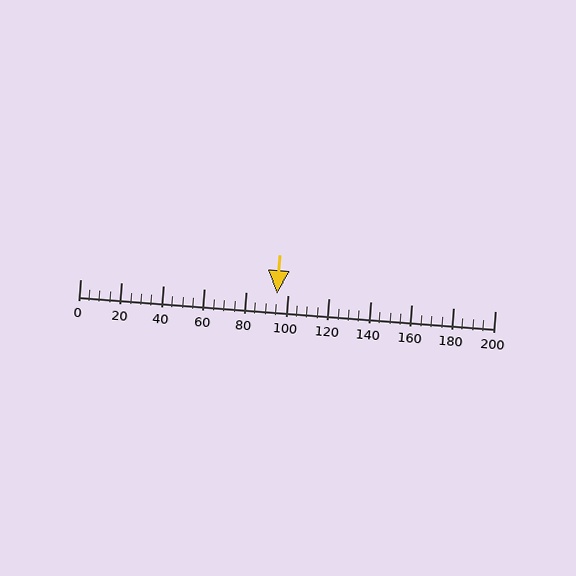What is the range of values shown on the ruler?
The ruler shows values from 0 to 200.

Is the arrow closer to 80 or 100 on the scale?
The arrow is closer to 100.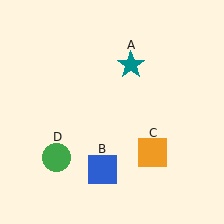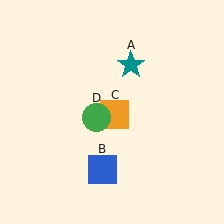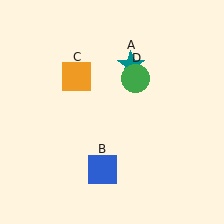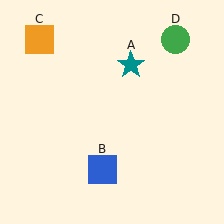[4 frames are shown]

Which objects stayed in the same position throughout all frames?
Teal star (object A) and blue square (object B) remained stationary.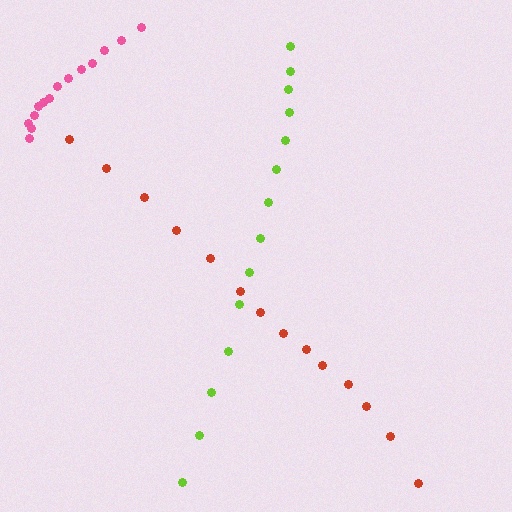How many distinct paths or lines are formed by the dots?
There are 3 distinct paths.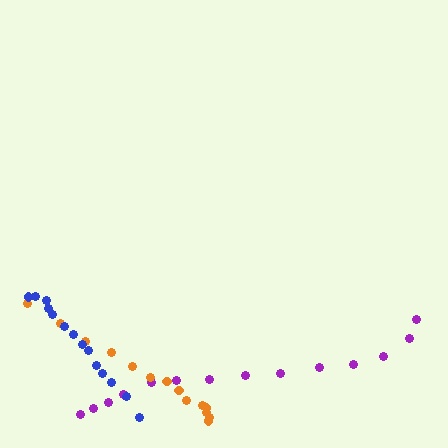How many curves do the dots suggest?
There are 3 distinct paths.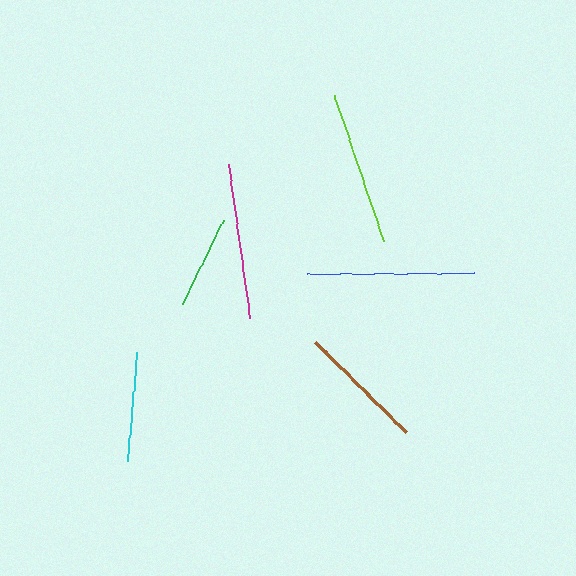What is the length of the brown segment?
The brown segment is approximately 128 pixels long.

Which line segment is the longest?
The blue line is the longest at approximately 166 pixels.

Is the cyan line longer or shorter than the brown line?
The brown line is longer than the cyan line.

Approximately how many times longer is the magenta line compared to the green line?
The magenta line is approximately 1.7 times the length of the green line.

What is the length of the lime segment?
The lime segment is approximately 153 pixels long.